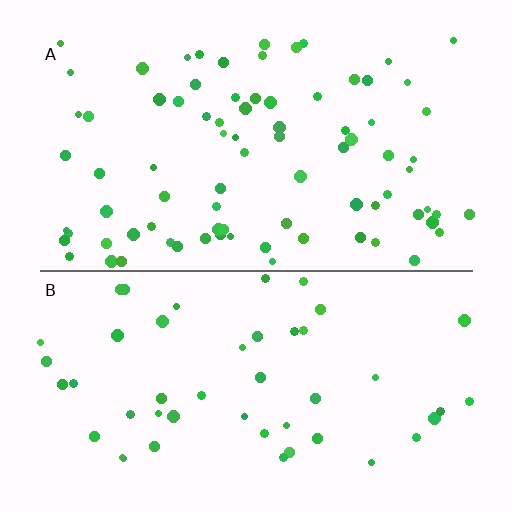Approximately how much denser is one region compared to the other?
Approximately 1.7× — region A over region B.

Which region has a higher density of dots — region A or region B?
A (the top).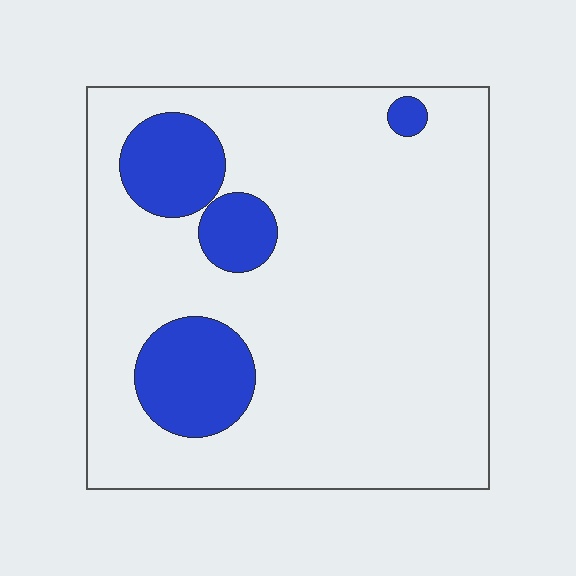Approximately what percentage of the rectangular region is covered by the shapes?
Approximately 15%.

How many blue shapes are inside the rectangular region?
4.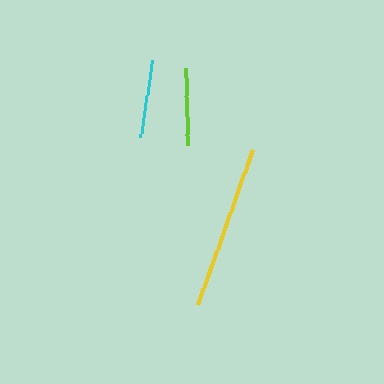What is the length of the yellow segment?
The yellow segment is approximately 165 pixels long.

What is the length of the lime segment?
The lime segment is approximately 77 pixels long.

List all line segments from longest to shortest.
From longest to shortest: yellow, cyan, lime.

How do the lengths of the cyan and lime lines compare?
The cyan and lime lines are approximately the same length.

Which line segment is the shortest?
The lime line is the shortest at approximately 77 pixels.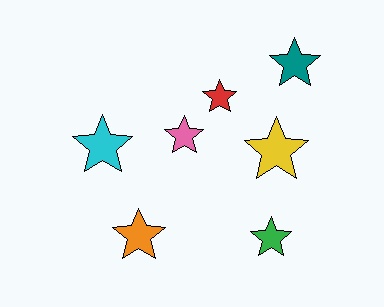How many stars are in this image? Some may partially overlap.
There are 7 stars.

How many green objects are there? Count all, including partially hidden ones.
There is 1 green object.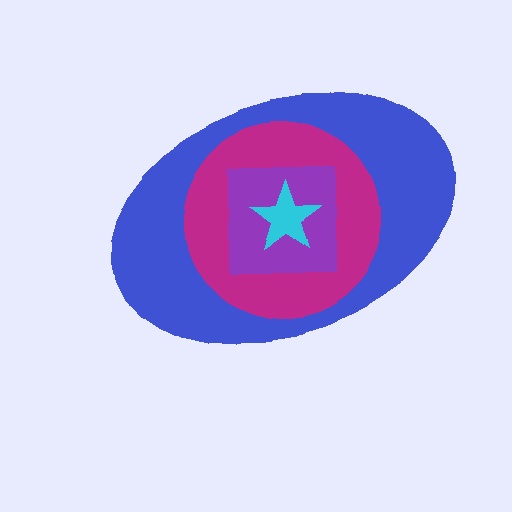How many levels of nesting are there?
4.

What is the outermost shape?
The blue ellipse.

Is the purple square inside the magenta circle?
Yes.